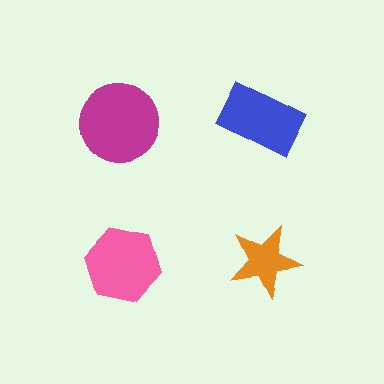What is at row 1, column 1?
A magenta circle.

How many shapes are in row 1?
2 shapes.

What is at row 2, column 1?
A pink hexagon.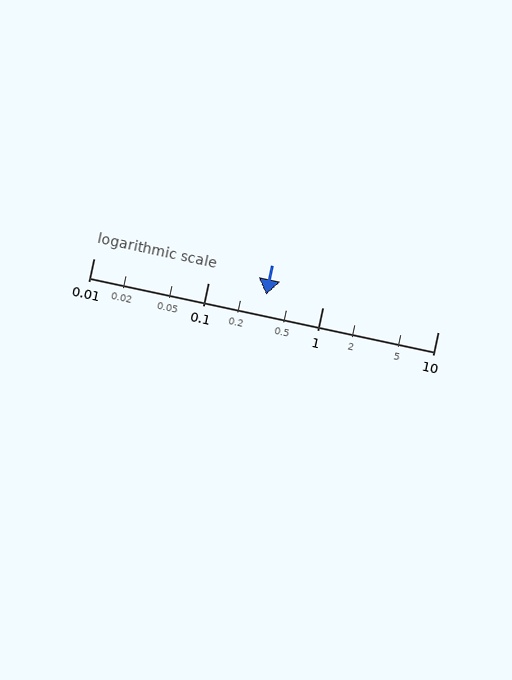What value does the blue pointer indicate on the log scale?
The pointer indicates approximately 0.32.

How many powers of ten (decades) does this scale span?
The scale spans 3 decades, from 0.01 to 10.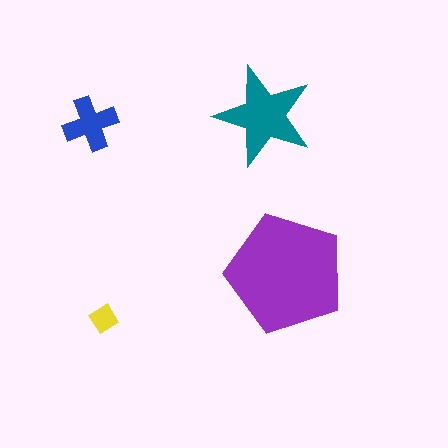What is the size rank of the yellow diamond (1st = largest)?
4th.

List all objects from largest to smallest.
The purple pentagon, the teal star, the blue cross, the yellow diamond.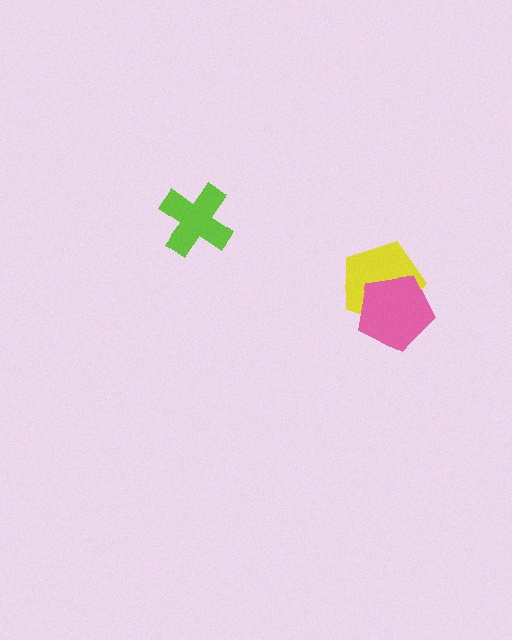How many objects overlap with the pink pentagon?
1 object overlaps with the pink pentagon.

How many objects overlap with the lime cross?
0 objects overlap with the lime cross.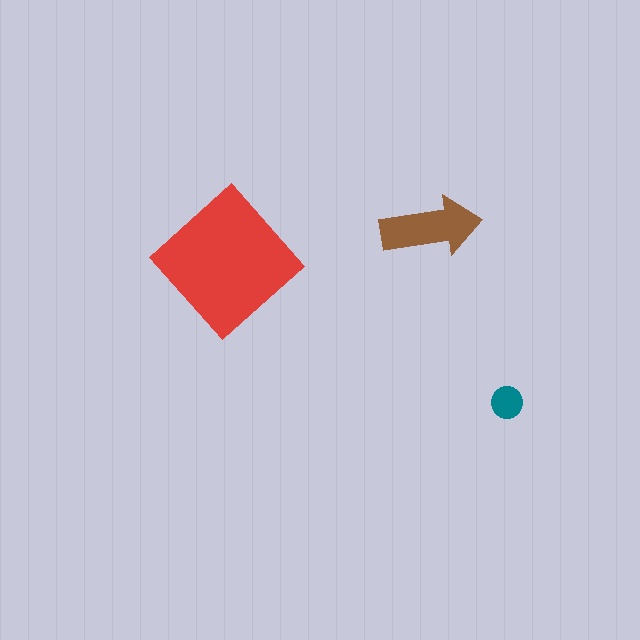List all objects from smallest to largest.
The teal circle, the brown arrow, the red diamond.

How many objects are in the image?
There are 3 objects in the image.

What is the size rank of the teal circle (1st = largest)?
3rd.